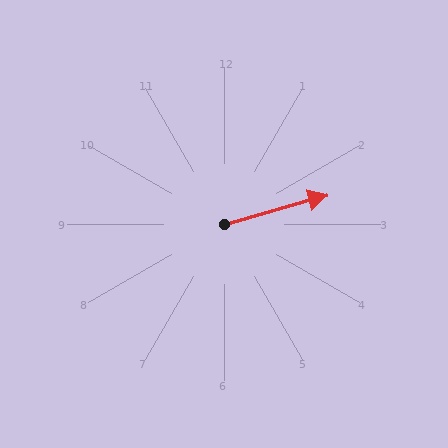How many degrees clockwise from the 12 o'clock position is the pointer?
Approximately 74 degrees.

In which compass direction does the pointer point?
East.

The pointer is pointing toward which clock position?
Roughly 2 o'clock.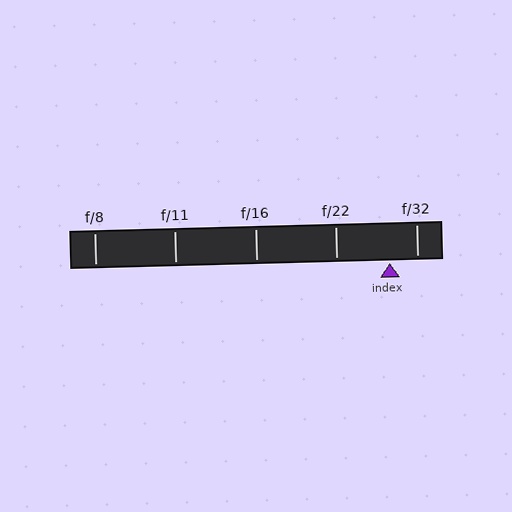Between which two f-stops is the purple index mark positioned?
The index mark is between f/22 and f/32.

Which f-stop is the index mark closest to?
The index mark is closest to f/32.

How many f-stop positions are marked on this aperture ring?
There are 5 f-stop positions marked.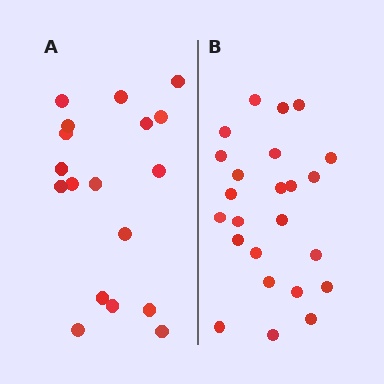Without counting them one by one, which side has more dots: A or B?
Region B (the right region) has more dots.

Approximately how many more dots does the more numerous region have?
Region B has about 6 more dots than region A.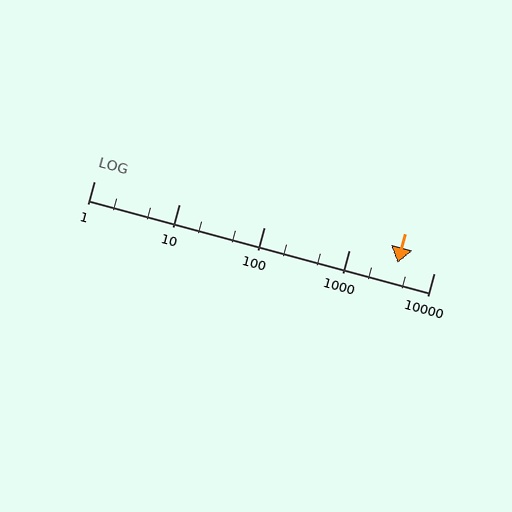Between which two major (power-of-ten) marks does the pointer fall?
The pointer is between 1000 and 10000.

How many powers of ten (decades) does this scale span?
The scale spans 4 decades, from 1 to 10000.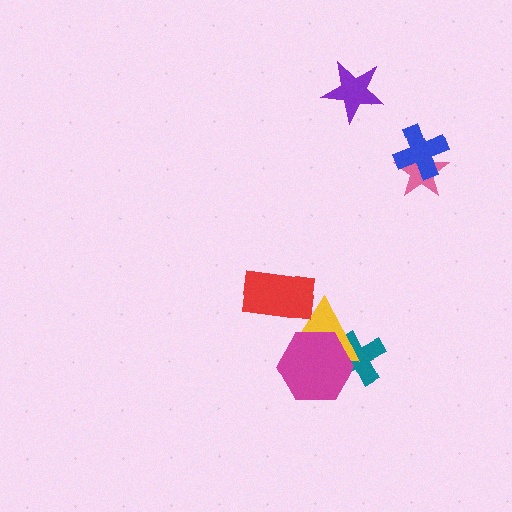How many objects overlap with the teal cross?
2 objects overlap with the teal cross.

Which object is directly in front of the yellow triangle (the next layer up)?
The red rectangle is directly in front of the yellow triangle.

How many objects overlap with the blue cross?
1 object overlaps with the blue cross.